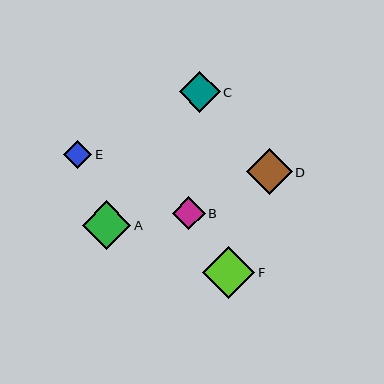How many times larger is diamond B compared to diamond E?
Diamond B is approximately 1.2 times the size of diamond E.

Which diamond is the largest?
Diamond F is the largest with a size of approximately 52 pixels.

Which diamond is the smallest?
Diamond E is the smallest with a size of approximately 28 pixels.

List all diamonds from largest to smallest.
From largest to smallest: F, A, D, C, B, E.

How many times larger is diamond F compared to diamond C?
Diamond F is approximately 1.3 times the size of diamond C.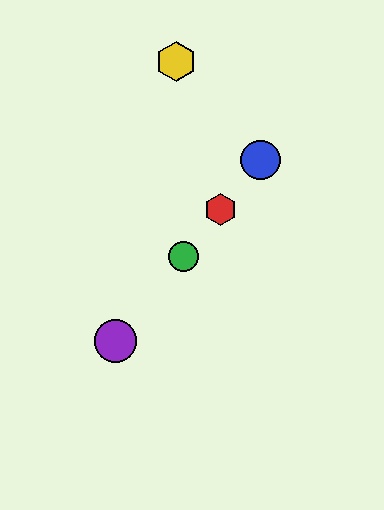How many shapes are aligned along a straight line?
4 shapes (the red hexagon, the blue circle, the green circle, the purple circle) are aligned along a straight line.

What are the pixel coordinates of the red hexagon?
The red hexagon is at (221, 210).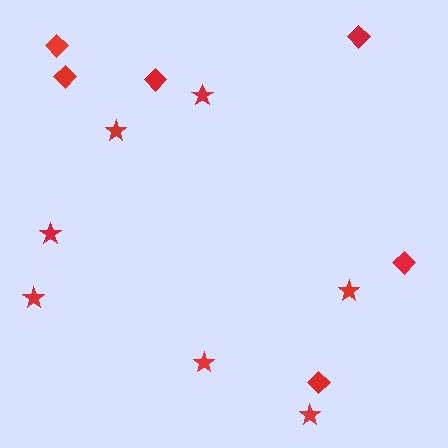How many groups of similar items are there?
There are 2 groups: one group of stars (7) and one group of diamonds (6).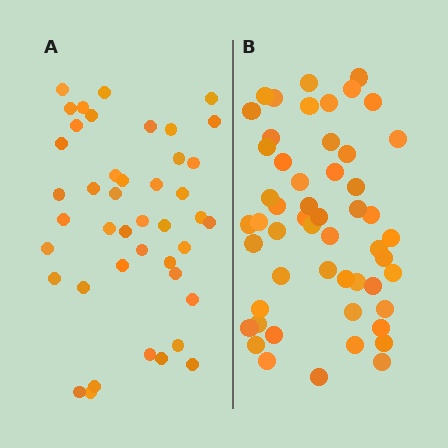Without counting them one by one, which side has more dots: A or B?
Region B (the right region) has more dots.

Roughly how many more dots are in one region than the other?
Region B has roughly 10 or so more dots than region A.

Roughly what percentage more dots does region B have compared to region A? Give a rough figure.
About 25% more.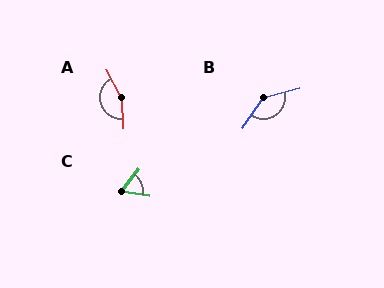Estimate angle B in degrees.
Approximately 139 degrees.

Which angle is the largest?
A, at approximately 155 degrees.